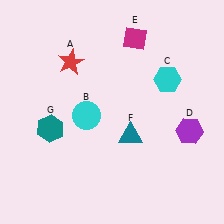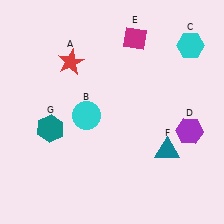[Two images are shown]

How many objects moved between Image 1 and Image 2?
2 objects moved between the two images.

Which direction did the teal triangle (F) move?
The teal triangle (F) moved right.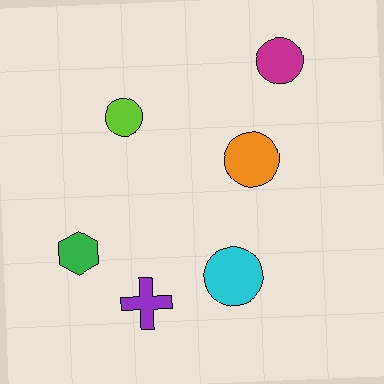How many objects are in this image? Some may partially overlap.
There are 6 objects.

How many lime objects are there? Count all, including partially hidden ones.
There is 1 lime object.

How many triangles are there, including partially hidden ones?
There are no triangles.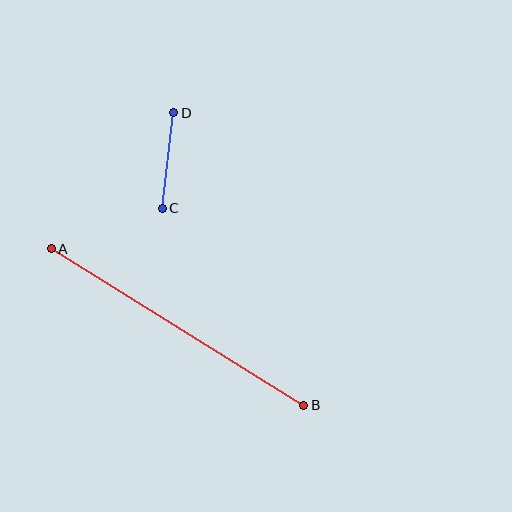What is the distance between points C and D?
The distance is approximately 96 pixels.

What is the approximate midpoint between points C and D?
The midpoint is at approximately (168, 161) pixels.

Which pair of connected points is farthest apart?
Points A and B are farthest apart.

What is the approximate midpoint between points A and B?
The midpoint is at approximately (177, 327) pixels.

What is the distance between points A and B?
The distance is approximately 297 pixels.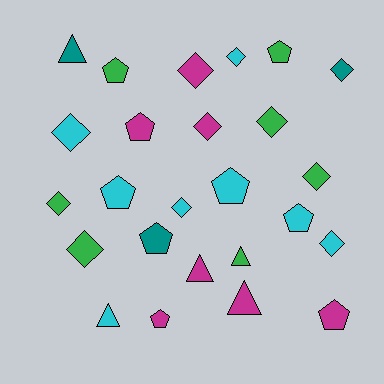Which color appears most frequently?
Cyan, with 8 objects.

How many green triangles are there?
There is 1 green triangle.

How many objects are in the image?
There are 25 objects.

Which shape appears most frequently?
Diamond, with 11 objects.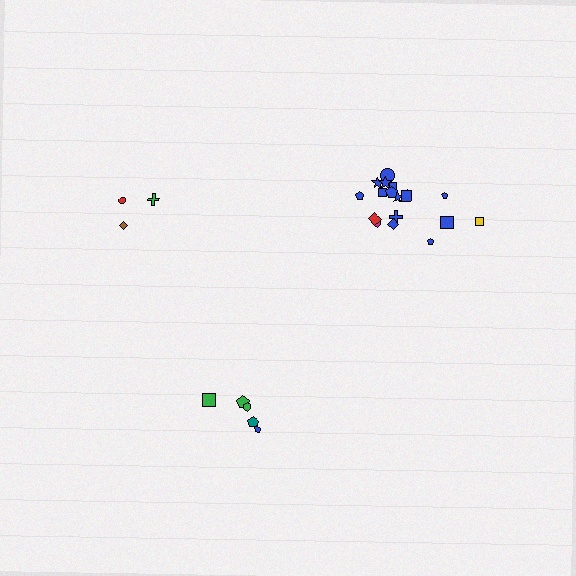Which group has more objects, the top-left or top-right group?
The top-right group.